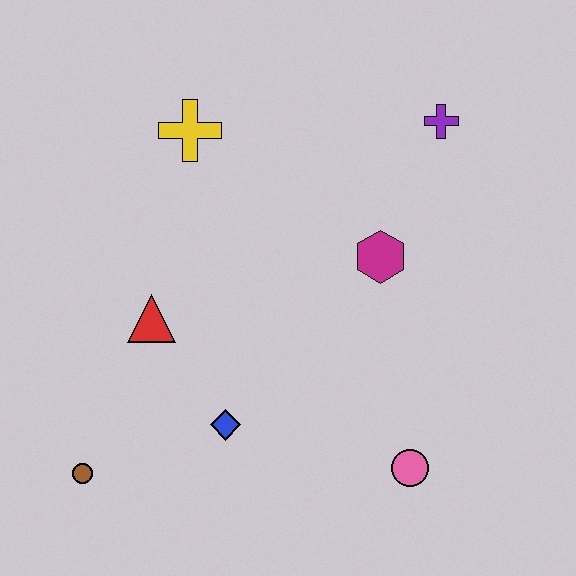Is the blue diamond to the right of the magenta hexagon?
No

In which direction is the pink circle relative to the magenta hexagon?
The pink circle is below the magenta hexagon.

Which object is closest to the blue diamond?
The red triangle is closest to the blue diamond.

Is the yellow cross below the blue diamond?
No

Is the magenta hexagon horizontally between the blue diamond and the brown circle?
No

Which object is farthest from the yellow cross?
The pink circle is farthest from the yellow cross.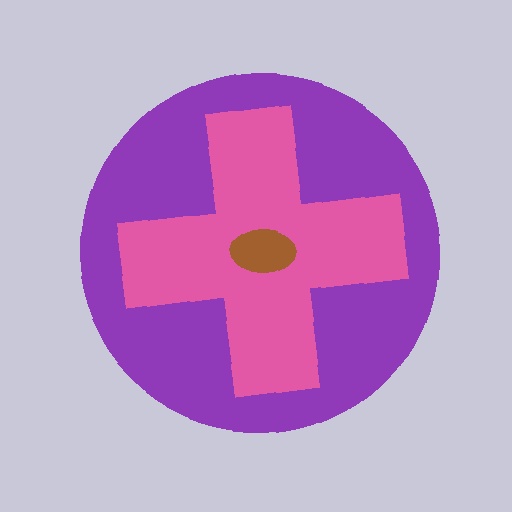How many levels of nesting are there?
3.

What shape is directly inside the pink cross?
The brown ellipse.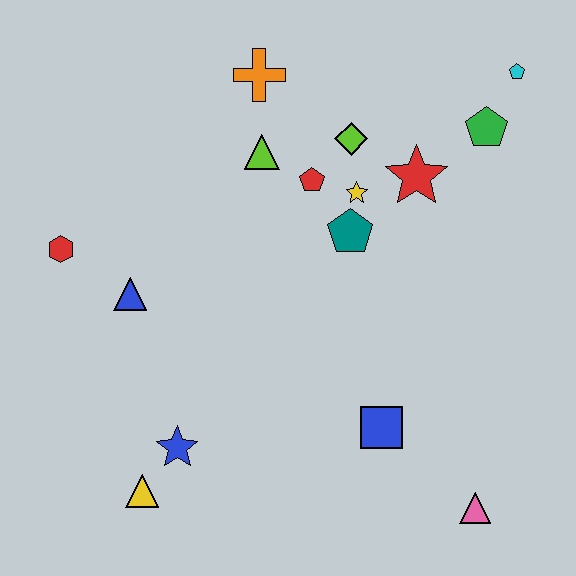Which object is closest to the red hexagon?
The blue triangle is closest to the red hexagon.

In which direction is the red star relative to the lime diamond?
The red star is to the right of the lime diamond.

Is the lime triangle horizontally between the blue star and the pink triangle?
Yes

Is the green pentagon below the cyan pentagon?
Yes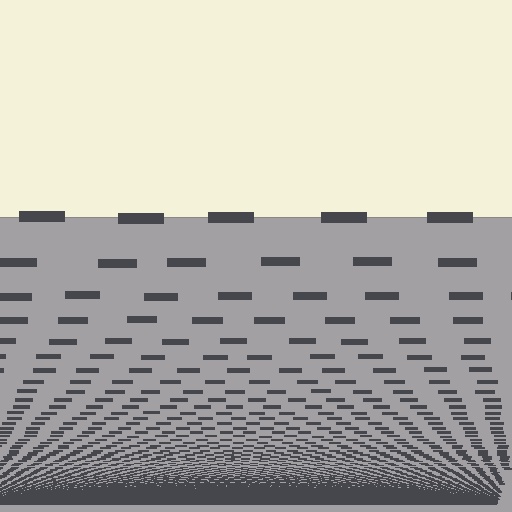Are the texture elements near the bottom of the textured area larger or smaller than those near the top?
Smaller. The gradient is inverted — elements near the bottom are smaller and denser.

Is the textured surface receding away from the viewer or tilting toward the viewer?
The surface appears to tilt toward the viewer. Texture elements get larger and sparser toward the top.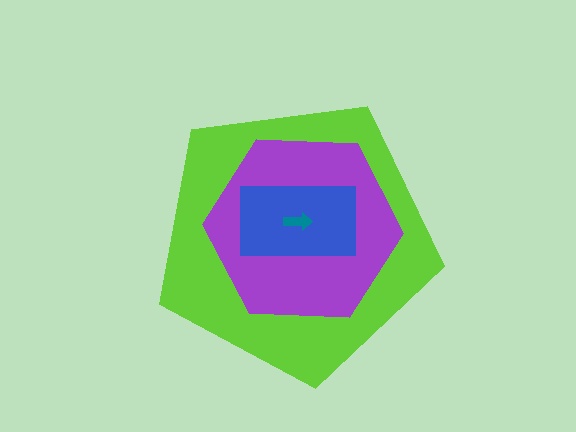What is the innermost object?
The teal arrow.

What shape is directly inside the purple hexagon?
The blue rectangle.